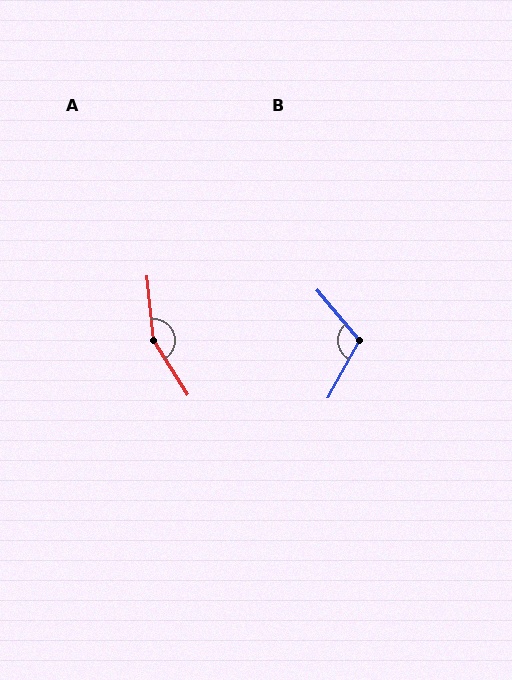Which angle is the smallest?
B, at approximately 111 degrees.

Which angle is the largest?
A, at approximately 153 degrees.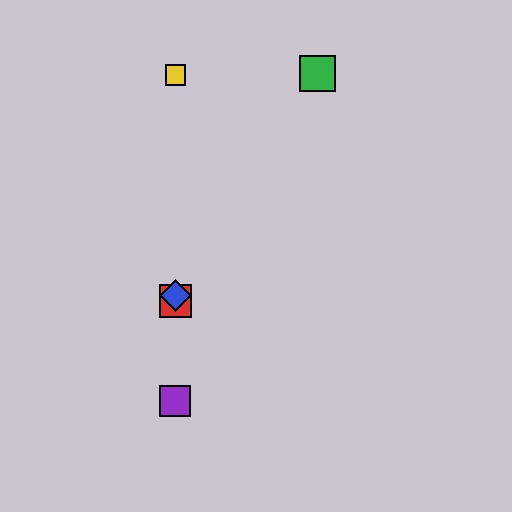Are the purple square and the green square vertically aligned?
No, the purple square is at x≈175 and the green square is at x≈317.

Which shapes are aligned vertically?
The red square, the blue diamond, the yellow square, the purple square are aligned vertically.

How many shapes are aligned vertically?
4 shapes (the red square, the blue diamond, the yellow square, the purple square) are aligned vertically.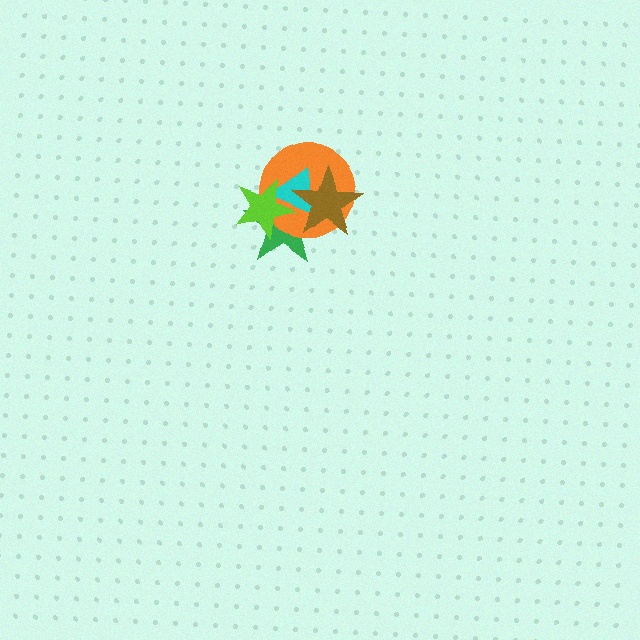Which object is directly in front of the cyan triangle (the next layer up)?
The lime star is directly in front of the cyan triangle.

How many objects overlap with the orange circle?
4 objects overlap with the orange circle.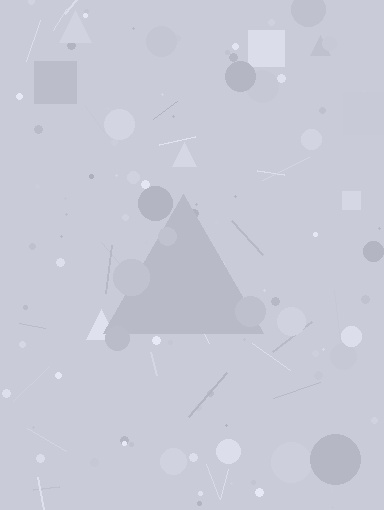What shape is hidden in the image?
A triangle is hidden in the image.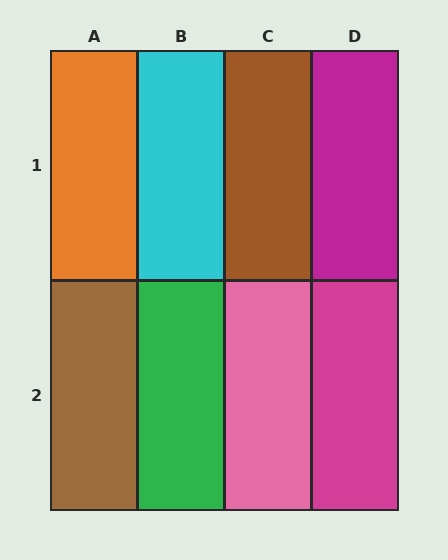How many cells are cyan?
1 cell is cyan.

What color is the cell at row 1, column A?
Orange.